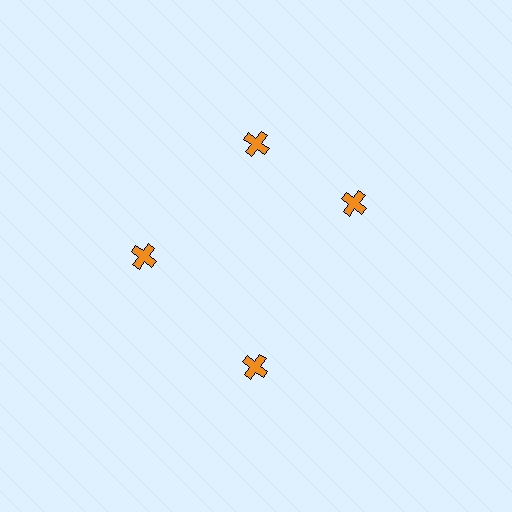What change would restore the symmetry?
The symmetry would be restored by rotating it back into even spacing with its neighbors so that all 4 crosses sit at equal angles and equal distance from the center.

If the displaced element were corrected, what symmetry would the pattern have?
It would have 4-fold rotational symmetry — the pattern would map onto itself every 90 degrees.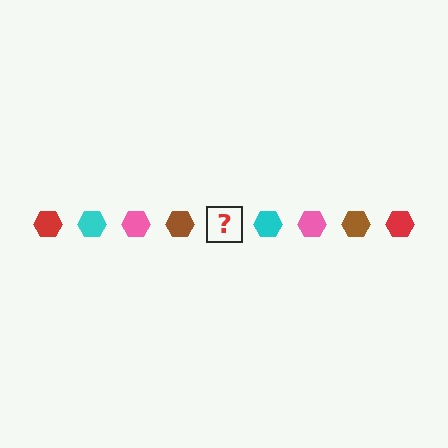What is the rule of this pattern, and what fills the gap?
The rule is that the pattern cycles through red, cyan, pink, brown hexagons. The gap should be filled with a red hexagon.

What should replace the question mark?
The question mark should be replaced with a red hexagon.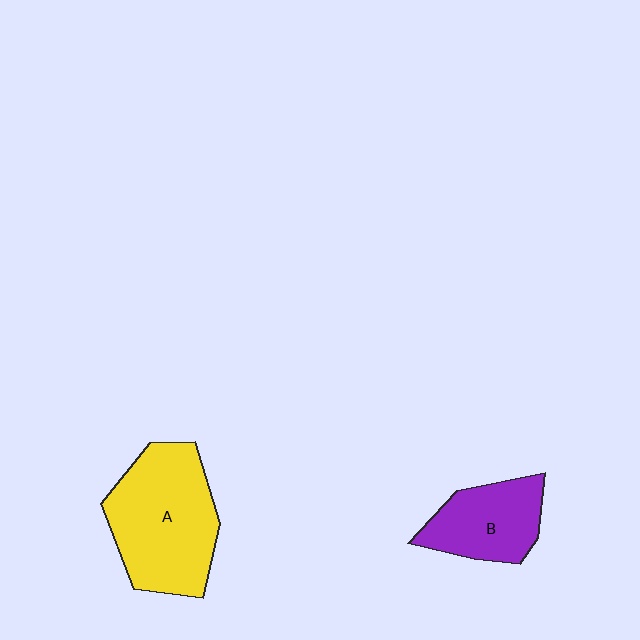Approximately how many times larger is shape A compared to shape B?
Approximately 1.7 times.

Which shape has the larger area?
Shape A (yellow).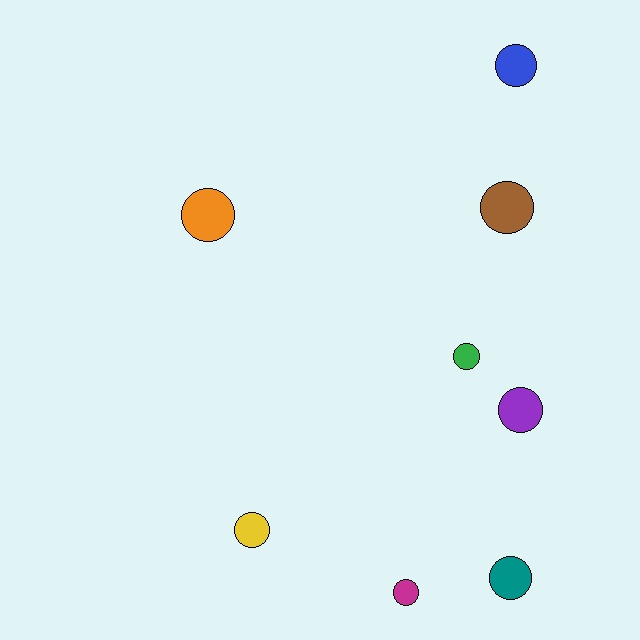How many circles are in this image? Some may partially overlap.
There are 8 circles.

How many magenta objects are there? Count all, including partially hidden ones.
There is 1 magenta object.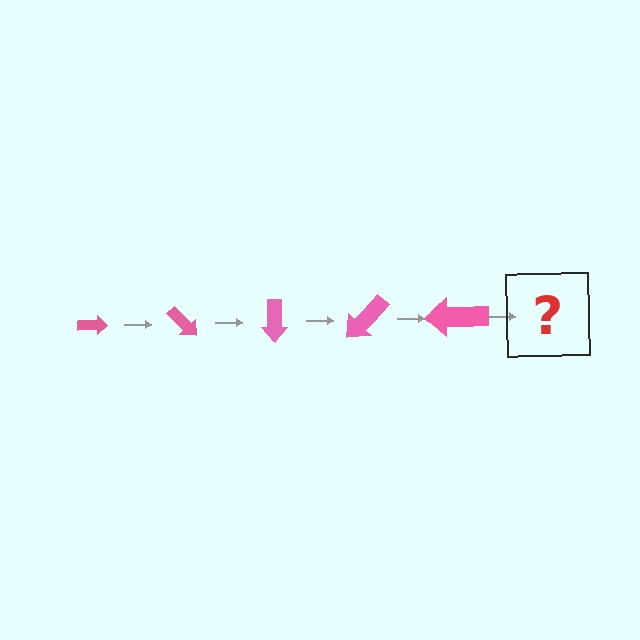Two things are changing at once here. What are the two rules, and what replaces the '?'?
The two rules are that the arrow grows larger each step and it rotates 45 degrees each step. The '?' should be an arrow, larger than the previous one and rotated 225 degrees from the start.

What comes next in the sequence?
The next element should be an arrow, larger than the previous one and rotated 225 degrees from the start.